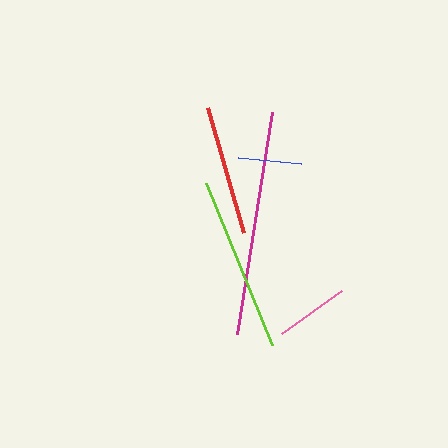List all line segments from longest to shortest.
From longest to shortest: magenta, lime, red, pink, blue.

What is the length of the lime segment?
The lime segment is approximately 175 pixels long.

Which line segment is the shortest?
The blue line is the shortest at approximately 64 pixels.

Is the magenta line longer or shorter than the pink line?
The magenta line is longer than the pink line.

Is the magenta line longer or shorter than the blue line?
The magenta line is longer than the blue line.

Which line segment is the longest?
The magenta line is the longest at approximately 225 pixels.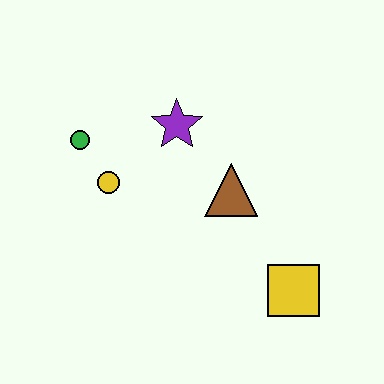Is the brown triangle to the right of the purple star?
Yes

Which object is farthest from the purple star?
The yellow square is farthest from the purple star.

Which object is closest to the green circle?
The yellow circle is closest to the green circle.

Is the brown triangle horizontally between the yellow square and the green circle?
Yes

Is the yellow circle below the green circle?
Yes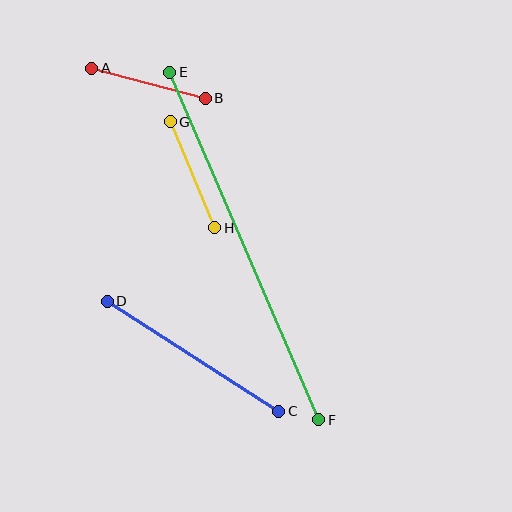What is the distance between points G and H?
The distance is approximately 115 pixels.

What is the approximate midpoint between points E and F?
The midpoint is at approximately (244, 246) pixels.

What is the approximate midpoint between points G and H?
The midpoint is at approximately (192, 175) pixels.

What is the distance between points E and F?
The distance is approximately 378 pixels.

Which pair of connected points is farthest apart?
Points E and F are farthest apart.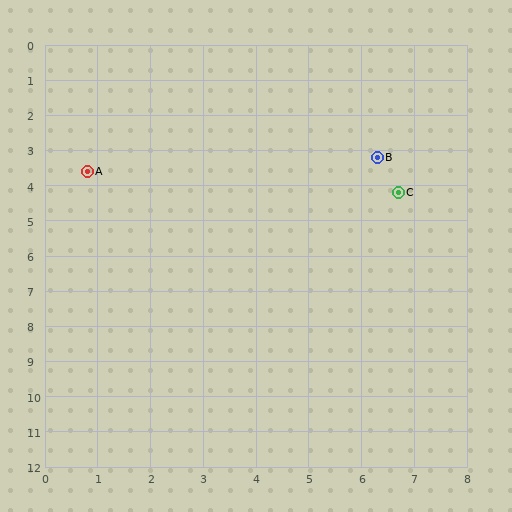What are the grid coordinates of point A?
Point A is at approximately (0.8, 3.6).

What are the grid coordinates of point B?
Point B is at approximately (6.3, 3.2).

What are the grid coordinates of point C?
Point C is at approximately (6.7, 4.2).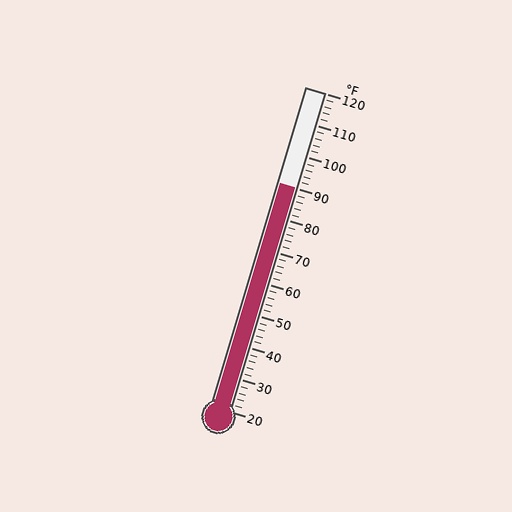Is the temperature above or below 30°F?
The temperature is above 30°F.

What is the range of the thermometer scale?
The thermometer scale ranges from 20°F to 120°F.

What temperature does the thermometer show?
The thermometer shows approximately 90°F.